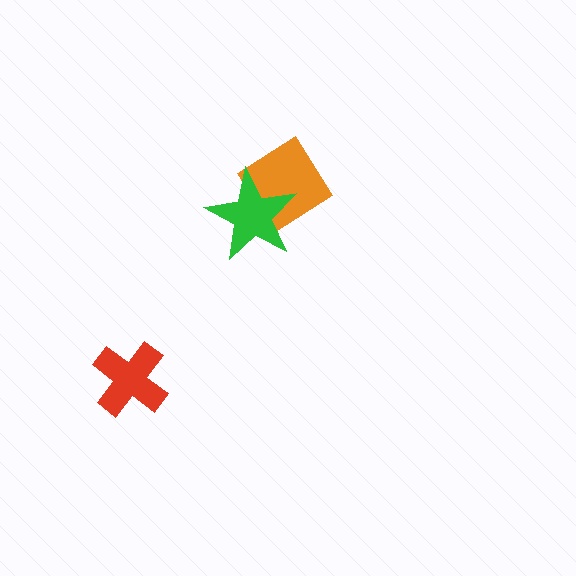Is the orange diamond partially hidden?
Yes, it is partially covered by another shape.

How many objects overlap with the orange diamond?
1 object overlaps with the orange diamond.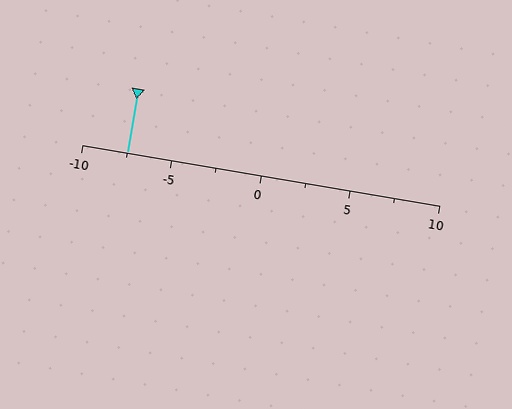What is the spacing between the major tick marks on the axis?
The major ticks are spaced 5 apart.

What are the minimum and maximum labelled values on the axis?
The axis runs from -10 to 10.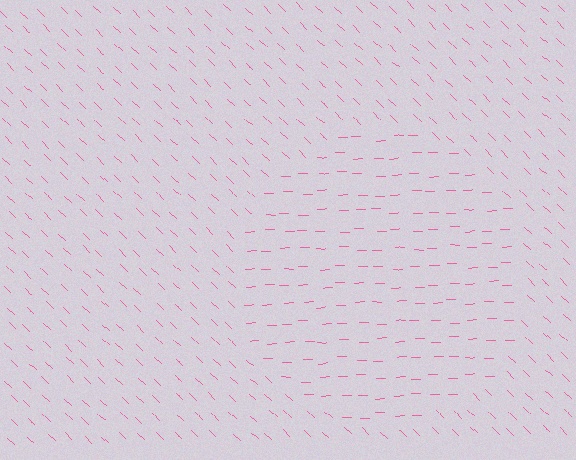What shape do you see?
I see a circle.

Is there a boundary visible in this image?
Yes, there is a texture boundary formed by a change in line orientation.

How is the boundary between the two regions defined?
The boundary is defined purely by a change in line orientation (approximately 45 degrees difference). All lines are the same color and thickness.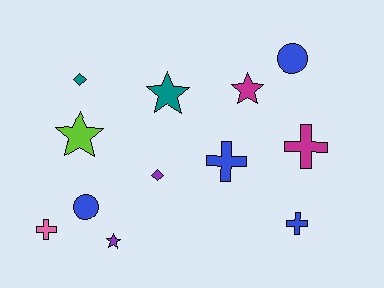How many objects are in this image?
There are 12 objects.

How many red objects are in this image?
There are no red objects.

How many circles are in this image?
There are 2 circles.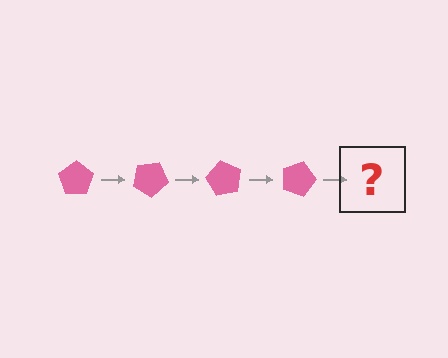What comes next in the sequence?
The next element should be a pink pentagon rotated 120 degrees.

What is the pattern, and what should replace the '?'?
The pattern is that the pentagon rotates 30 degrees each step. The '?' should be a pink pentagon rotated 120 degrees.